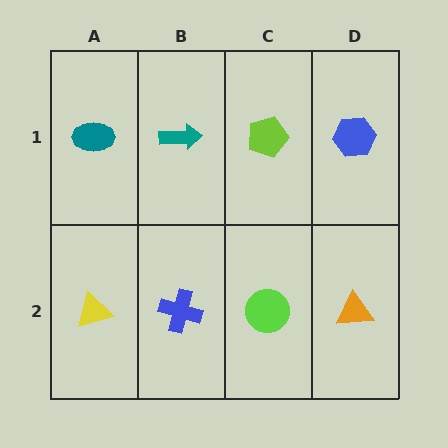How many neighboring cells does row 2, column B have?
3.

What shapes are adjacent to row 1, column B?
A blue cross (row 2, column B), a teal ellipse (row 1, column A), a lime pentagon (row 1, column C).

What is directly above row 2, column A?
A teal ellipse.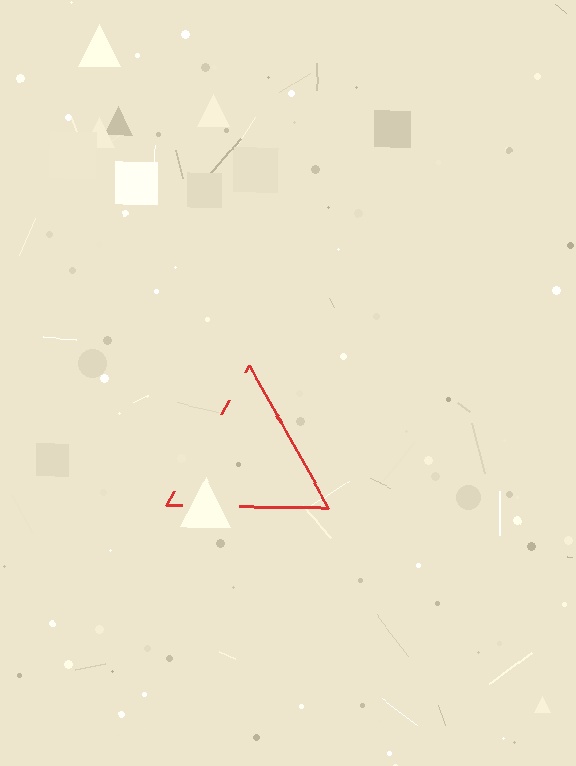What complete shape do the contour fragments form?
The contour fragments form a triangle.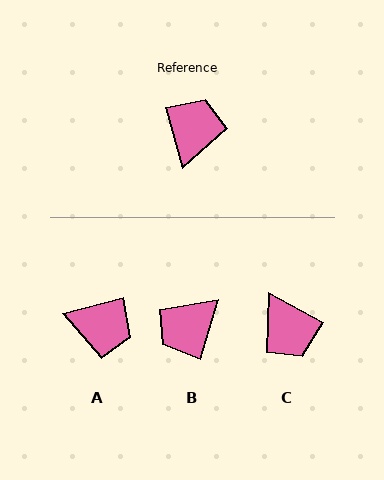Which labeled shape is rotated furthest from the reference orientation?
B, about 147 degrees away.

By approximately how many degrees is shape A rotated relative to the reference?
Approximately 91 degrees clockwise.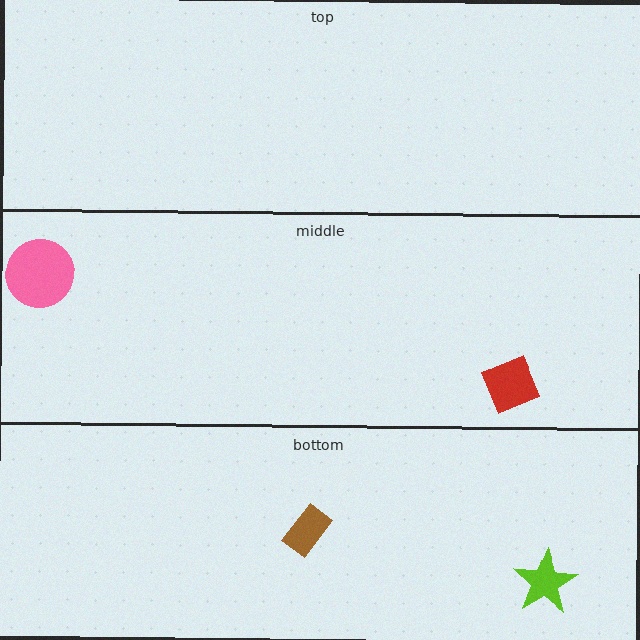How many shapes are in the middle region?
2.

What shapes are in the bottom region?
The lime star, the brown rectangle.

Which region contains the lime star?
The bottom region.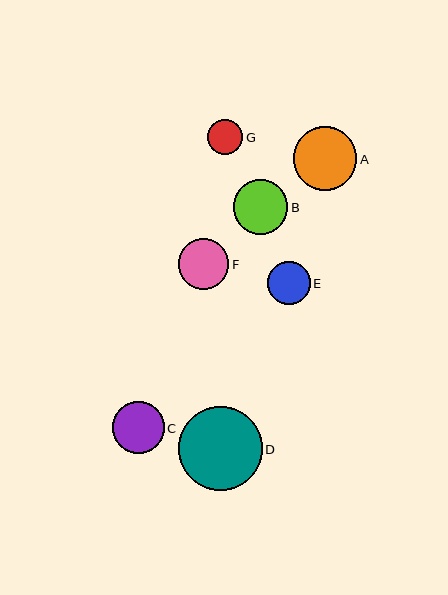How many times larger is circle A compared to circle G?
Circle A is approximately 1.8 times the size of circle G.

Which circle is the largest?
Circle D is the largest with a size of approximately 84 pixels.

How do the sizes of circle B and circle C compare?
Circle B and circle C are approximately the same size.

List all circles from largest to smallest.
From largest to smallest: D, A, B, C, F, E, G.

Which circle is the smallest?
Circle G is the smallest with a size of approximately 35 pixels.